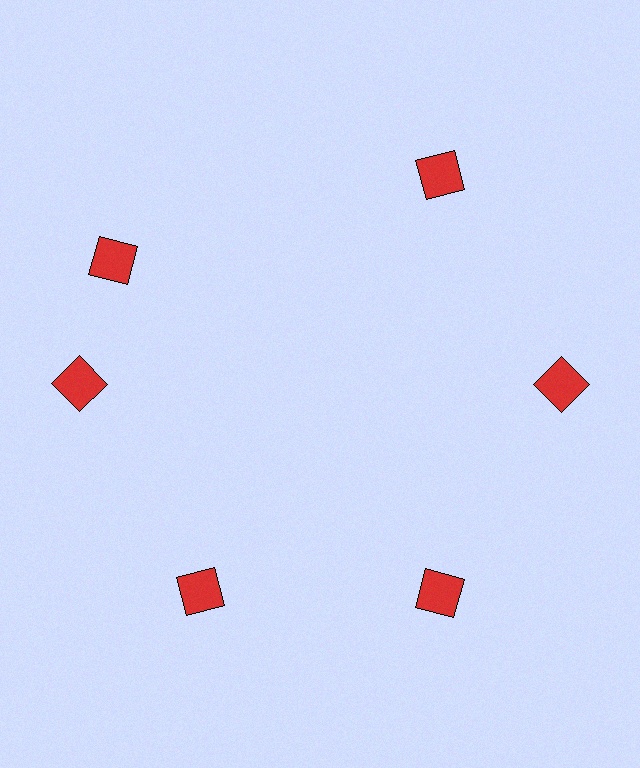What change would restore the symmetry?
The symmetry would be restored by rotating it back into even spacing with its neighbors so that all 6 squares sit at equal angles and equal distance from the center.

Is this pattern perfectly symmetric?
No. The 6 red squares are arranged in a ring, but one element near the 11 o'clock position is rotated out of alignment along the ring, breaking the 6-fold rotational symmetry.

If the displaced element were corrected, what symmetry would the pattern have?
It would have 6-fold rotational symmetry — the pattern would map onto itself every 60 degrees.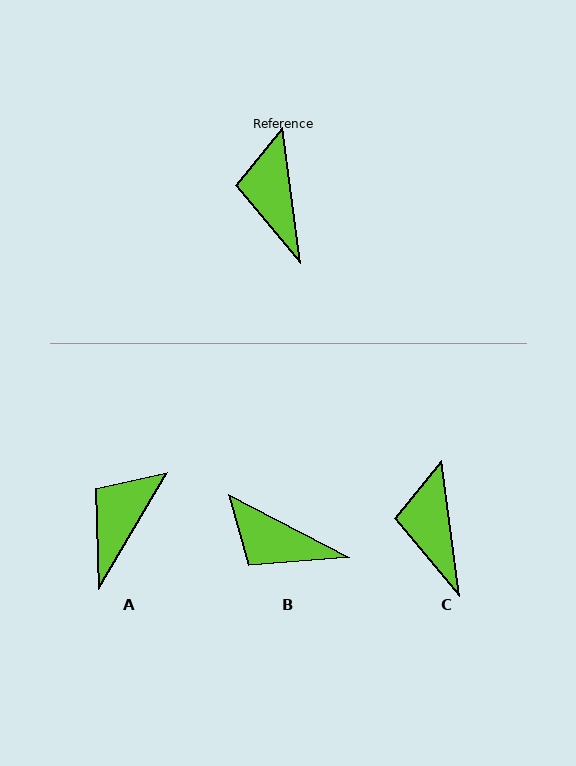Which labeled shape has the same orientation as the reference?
C.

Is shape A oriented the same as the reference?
No, it is off by about 38 degrees.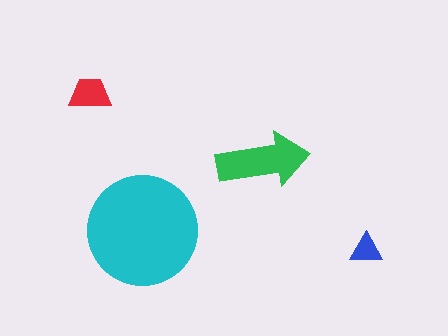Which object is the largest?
The cyan circle.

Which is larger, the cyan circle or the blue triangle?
The cyan circle.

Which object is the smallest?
The blue triangle.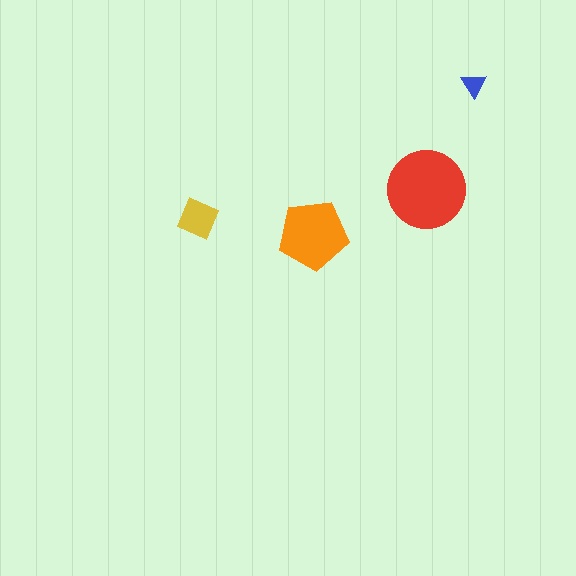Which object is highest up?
The blue triangle is topmost.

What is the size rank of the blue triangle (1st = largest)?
4th.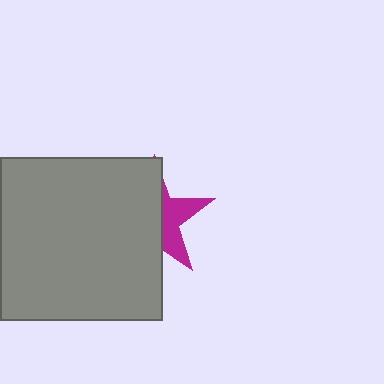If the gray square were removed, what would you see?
You would see the complete magenta star.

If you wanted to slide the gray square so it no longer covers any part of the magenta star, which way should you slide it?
Slide it left — that is the most direct way to separate the two shapes.